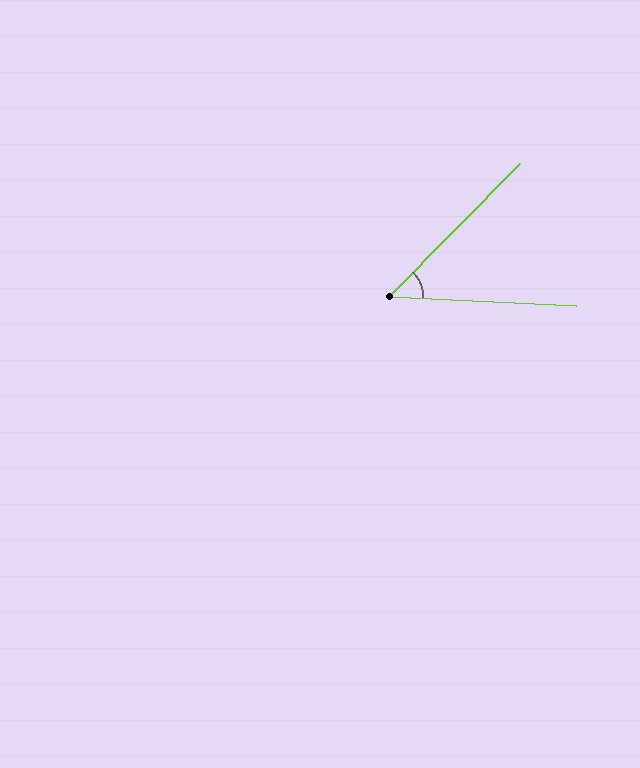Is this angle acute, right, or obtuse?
It is acute.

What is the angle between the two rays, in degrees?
Approximately 48 degrees.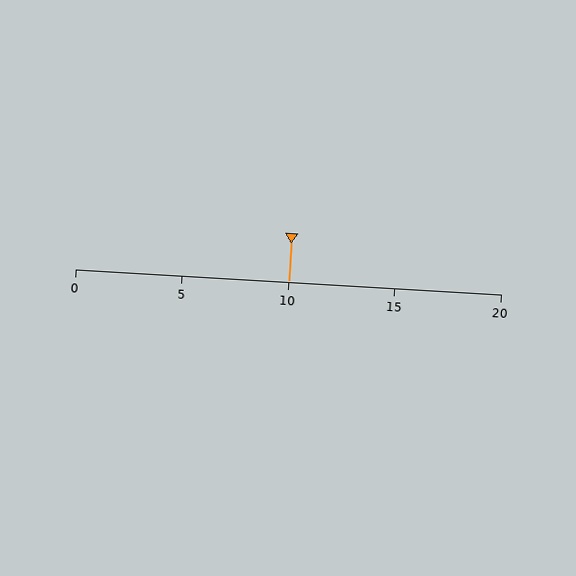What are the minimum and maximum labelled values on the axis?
The axis runs from 0 to 20.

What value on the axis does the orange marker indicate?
The marker indicates approximately 10.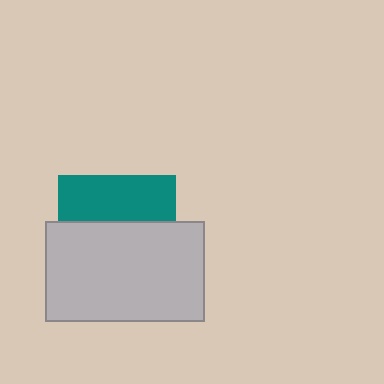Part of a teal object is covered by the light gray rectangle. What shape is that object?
It is a square.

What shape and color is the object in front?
The object in front is a light gray rectangle.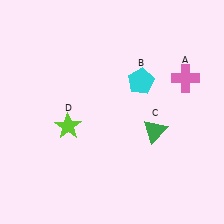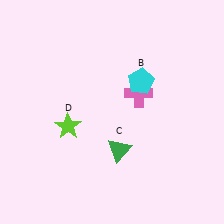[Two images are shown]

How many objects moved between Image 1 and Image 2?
2 objects moved between the two images.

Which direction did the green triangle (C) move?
The green triangle (C) moved left.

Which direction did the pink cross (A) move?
The pink cross (A) moved left.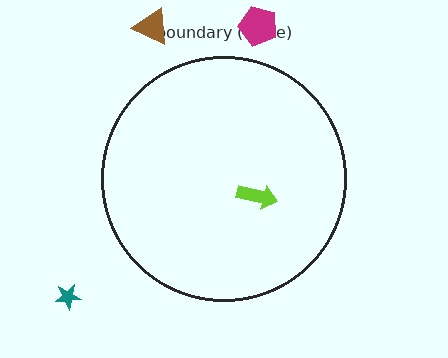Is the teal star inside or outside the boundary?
Outside.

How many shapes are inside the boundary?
1 inside, 3 outside.